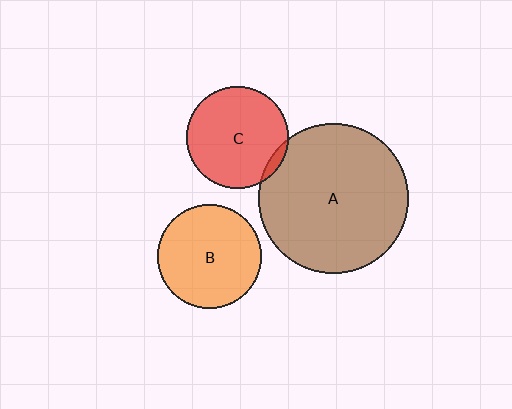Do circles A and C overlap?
Yes.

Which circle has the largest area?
Circle A (brown).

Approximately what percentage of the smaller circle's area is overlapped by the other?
Approximately 5%.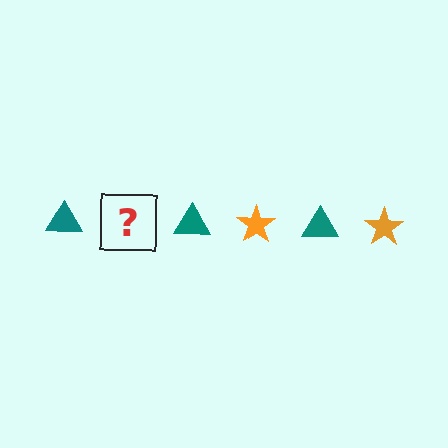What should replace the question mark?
The question mark should be replaced with an orange star.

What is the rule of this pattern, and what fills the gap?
The rule is that the pattern alternates between teal triangle and orange star. The gap should be filled with an orange star.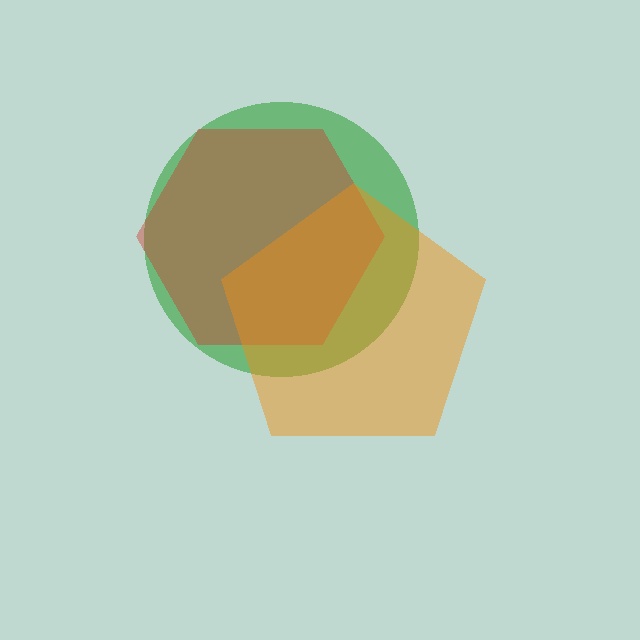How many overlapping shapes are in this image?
There are 3 overlapping shapes in the image.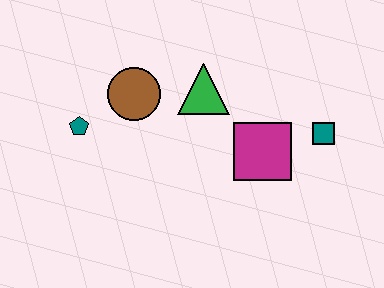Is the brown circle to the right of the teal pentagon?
Yes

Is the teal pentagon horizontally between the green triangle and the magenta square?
No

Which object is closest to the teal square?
The magenta square is closest to the teal square.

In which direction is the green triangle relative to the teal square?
The green triangle is to the left of the teal square.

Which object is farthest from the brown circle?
The teal square is farthest from the brown circle.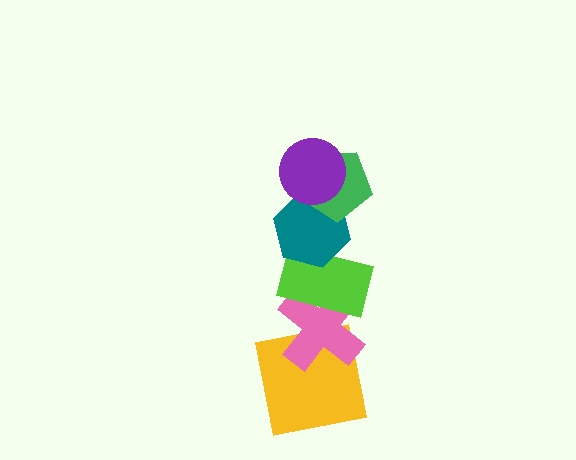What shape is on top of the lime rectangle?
The teal hexagon is on top of the lime rectangle.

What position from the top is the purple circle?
The purple circle is 1st from the top.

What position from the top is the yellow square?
The yellow square is 6th from the top.